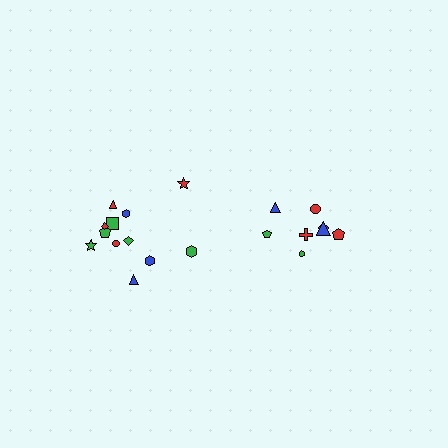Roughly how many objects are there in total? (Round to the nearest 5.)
Roughly 20 objects in total.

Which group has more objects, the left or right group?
The left group.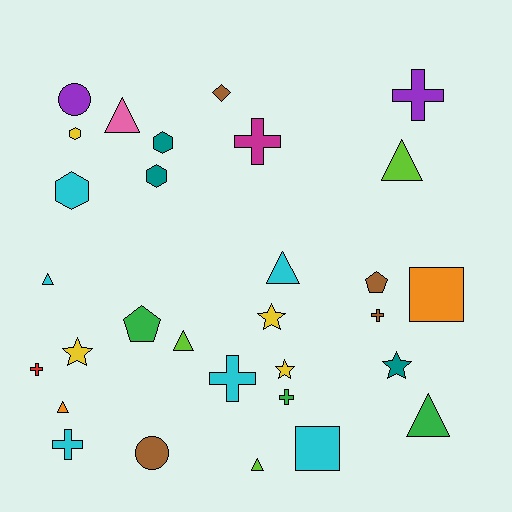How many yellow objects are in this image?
There are 4 yellow objects.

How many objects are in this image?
There are 30 objects.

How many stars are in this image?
There are 4 stars.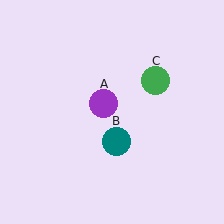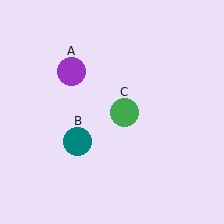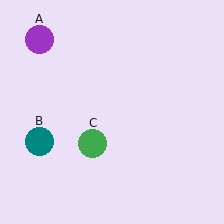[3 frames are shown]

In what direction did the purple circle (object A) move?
The purple circle (object A) moved up and to the left.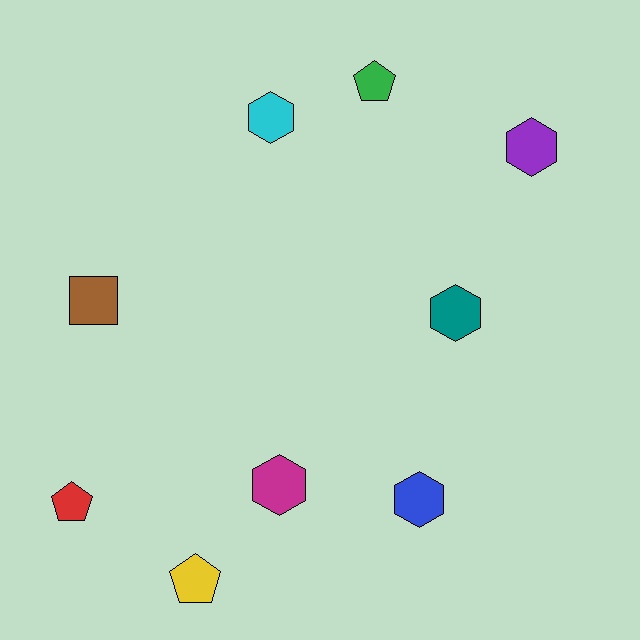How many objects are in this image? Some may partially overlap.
There are 9 objects.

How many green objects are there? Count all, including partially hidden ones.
There is 1 green object.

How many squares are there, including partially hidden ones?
There is 1 square.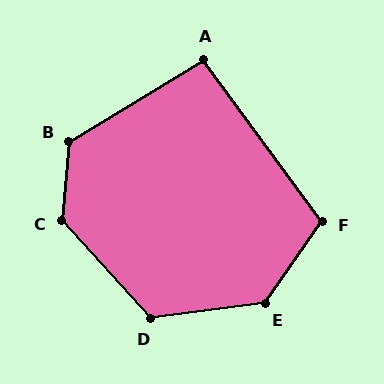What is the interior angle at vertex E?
Approximately 132 degrees (obtuse).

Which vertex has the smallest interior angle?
A, at approximately 95 degrees.